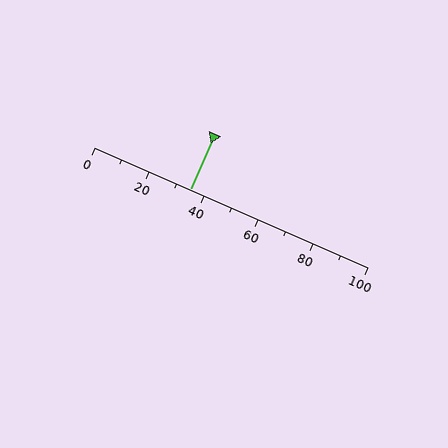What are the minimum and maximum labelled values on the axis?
The axis runs from 0 to 100.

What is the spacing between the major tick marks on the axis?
The major ticks are spaced 20 apart.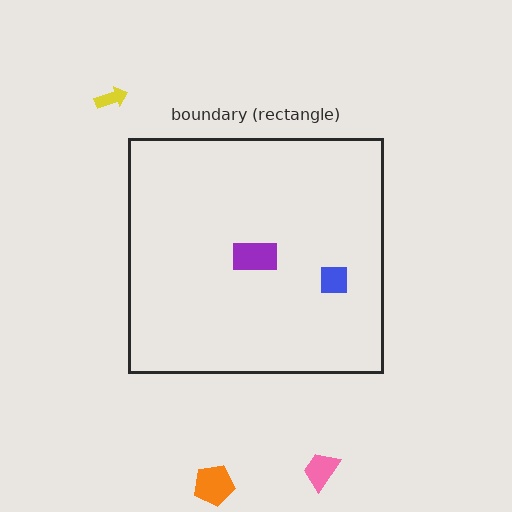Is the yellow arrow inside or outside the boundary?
Outside.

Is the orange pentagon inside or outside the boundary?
Outside.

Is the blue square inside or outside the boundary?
Inside.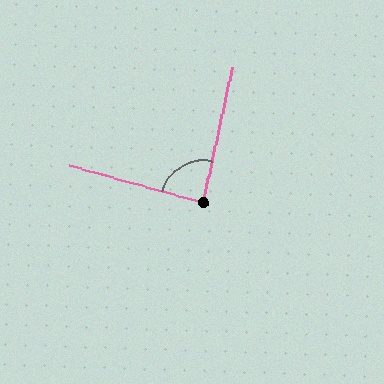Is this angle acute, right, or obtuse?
It is approximately a right angle.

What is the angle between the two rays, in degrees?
Approximately 86 degrees.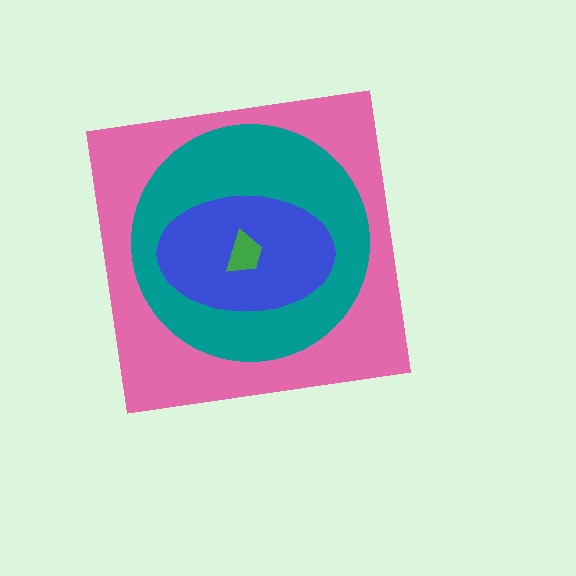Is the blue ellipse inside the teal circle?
Yes.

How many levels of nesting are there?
4.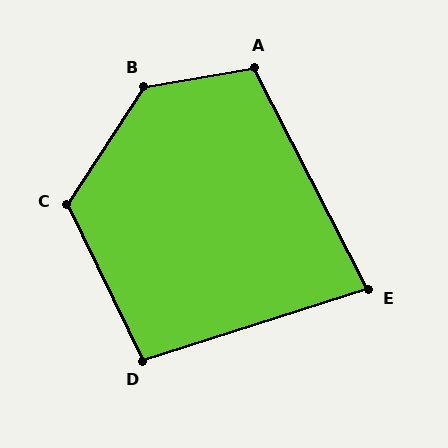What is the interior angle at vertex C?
Approximately 121 degrees (obtuse).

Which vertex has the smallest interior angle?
E, at approximately 80 degrees.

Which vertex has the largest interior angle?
B, at approximately 133 degrees.